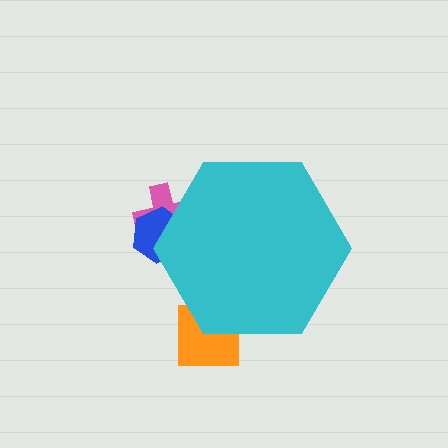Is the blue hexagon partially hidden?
Yes, the blue hexagon is partially hidden behind the cyan hexagon.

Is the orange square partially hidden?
Yes, the orange square is partially hidden behind the cyan hexagon.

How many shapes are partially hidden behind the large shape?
3 shapes are partially hidden.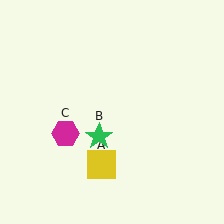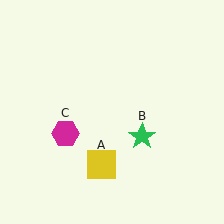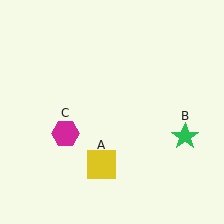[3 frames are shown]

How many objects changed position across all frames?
1 object changed position: green star (object B).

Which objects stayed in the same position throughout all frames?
Yellow square (object A) and magenta hexagon (object C) remained stationary.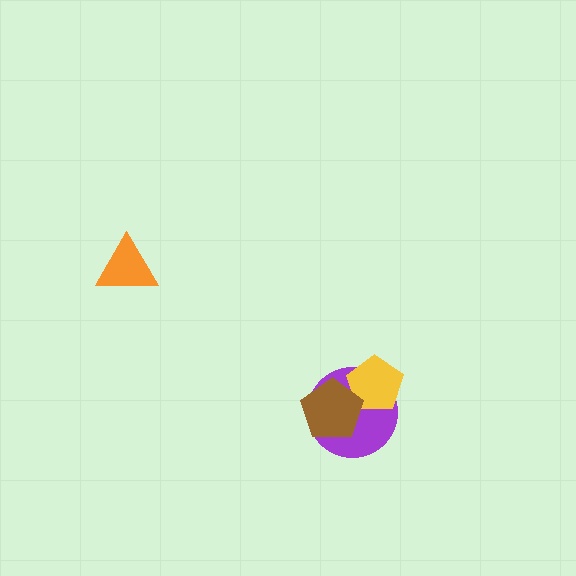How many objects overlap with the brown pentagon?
2 objects overlap with the brown pentagon.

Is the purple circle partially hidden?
Yes, it is partially covered by another shape.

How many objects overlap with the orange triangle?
0 objects overlap with the orange triangle.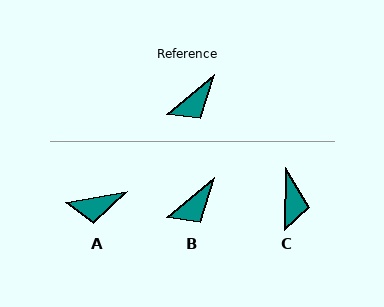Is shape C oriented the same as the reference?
No, it is off by about 50 degrees.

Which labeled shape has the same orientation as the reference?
B.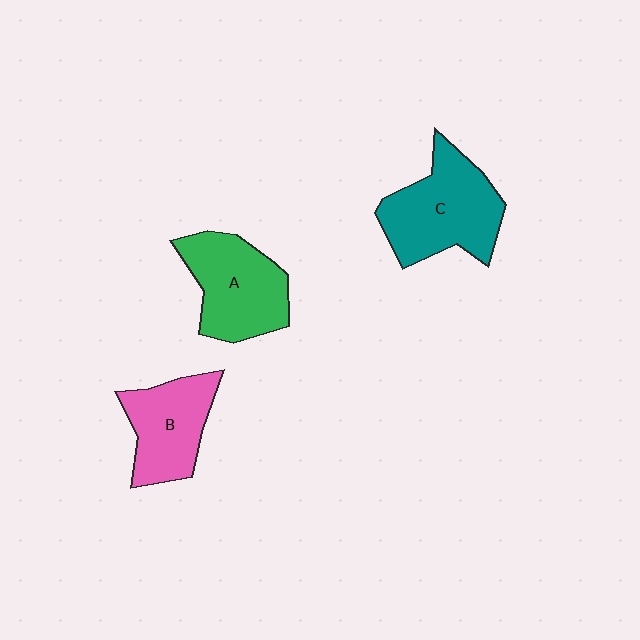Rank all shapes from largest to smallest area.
From largest to smallest: C (teal), A (green), B (pink).